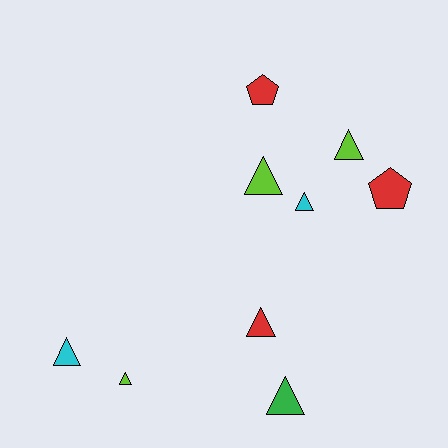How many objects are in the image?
There are 9 objects.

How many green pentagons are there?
There are no green pentagons.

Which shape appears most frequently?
Triangle, with 7 objects.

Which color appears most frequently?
Lime, with 3 objects.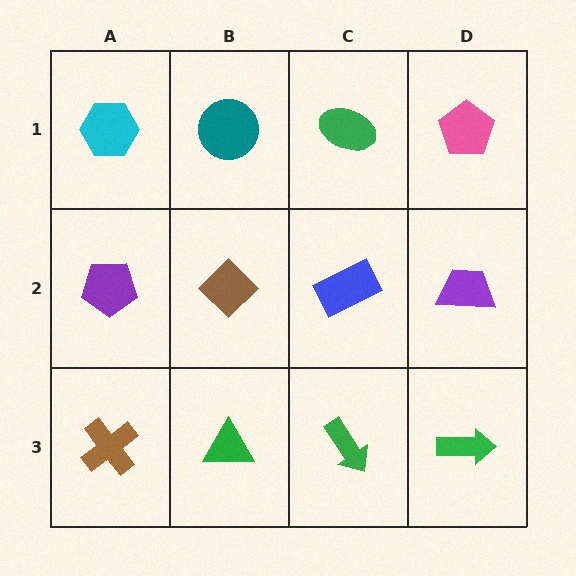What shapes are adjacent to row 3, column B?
A brown diamond (row 2, column B), a brown cross (row 3, column A), a green arrow (row 3, column C).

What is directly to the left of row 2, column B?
A purple pentagon.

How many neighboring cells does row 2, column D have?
3.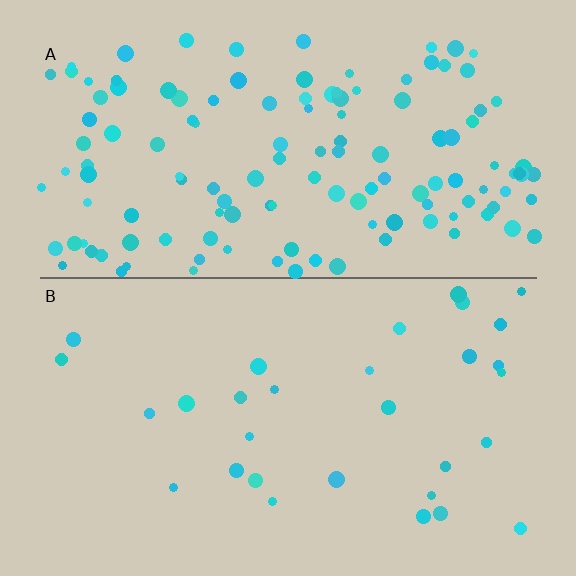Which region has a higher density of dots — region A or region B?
A (the top).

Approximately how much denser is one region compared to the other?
Approximately 4.3× — region A over region B.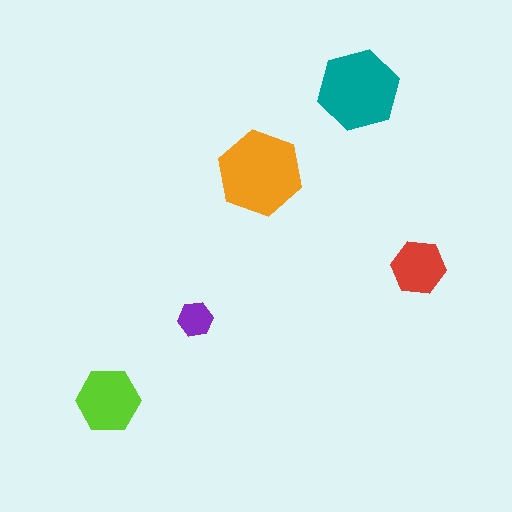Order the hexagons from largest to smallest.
the orange one, the teal one, the lime one, the red one, the purple one.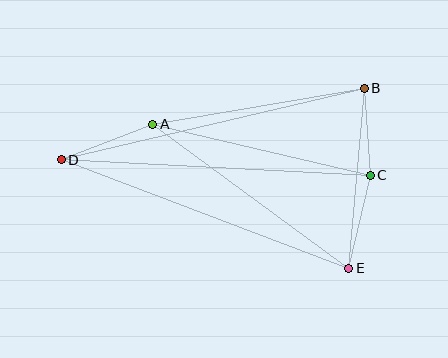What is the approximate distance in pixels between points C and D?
The distance between C and D is approximately 310 pixels.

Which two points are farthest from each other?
Points B and D are farthest from each other.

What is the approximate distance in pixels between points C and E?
The distance between C and E is approximately 95 pixels.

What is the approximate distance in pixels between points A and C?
The distance between A and C is approximately 223 pixels.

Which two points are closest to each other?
Points B and C are closest to each other.